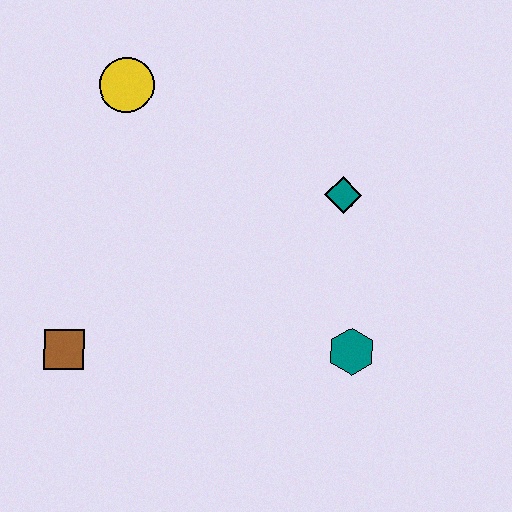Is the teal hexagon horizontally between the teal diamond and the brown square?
No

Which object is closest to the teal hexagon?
The teal diamond is closest to the teal hexagon.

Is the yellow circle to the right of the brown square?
Yes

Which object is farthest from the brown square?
The teal diamond is farthest from the brown square.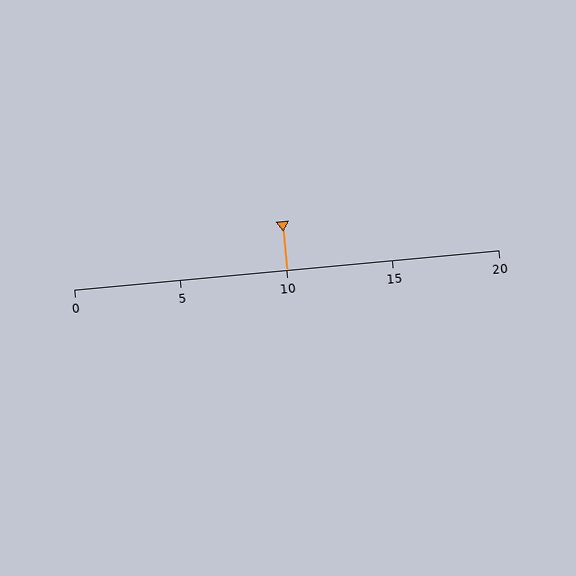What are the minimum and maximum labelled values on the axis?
The axis runs from 0 to 20.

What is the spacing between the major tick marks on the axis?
The major ticks are spaced 5 apart.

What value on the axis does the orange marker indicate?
The marker indicates approximately 10.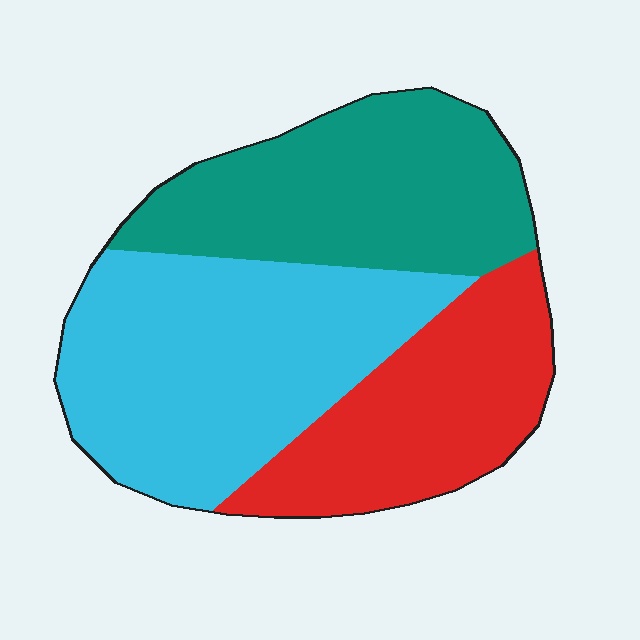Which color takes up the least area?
Red, at roughly 25%.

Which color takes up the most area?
Cyan, at roughly 40%.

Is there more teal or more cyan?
Cyan.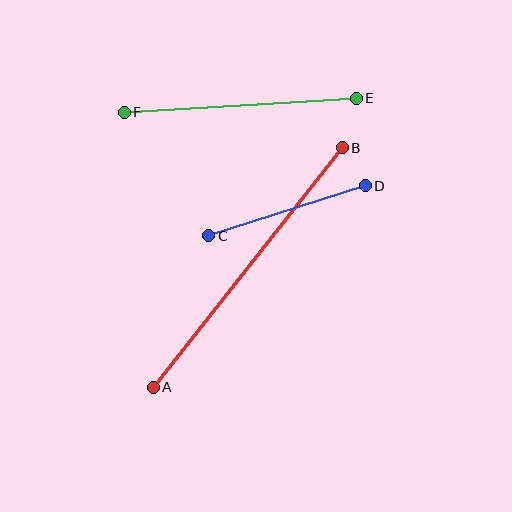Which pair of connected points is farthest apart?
Points A and B are farthest apart.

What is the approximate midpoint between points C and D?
The midpoint is at approximately (287, 211) pixels.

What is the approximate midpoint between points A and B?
The midpoint is at approximately (248, 267) pixels.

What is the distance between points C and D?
The distance is approximately 164 pixels.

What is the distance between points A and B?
The distance is approximately 305 pixels.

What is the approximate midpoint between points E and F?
The midpoint is at approximately (240, 105) pixels.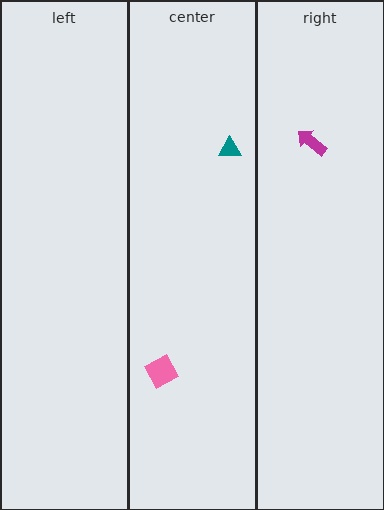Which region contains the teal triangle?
The center region.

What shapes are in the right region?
The magenta arrow.